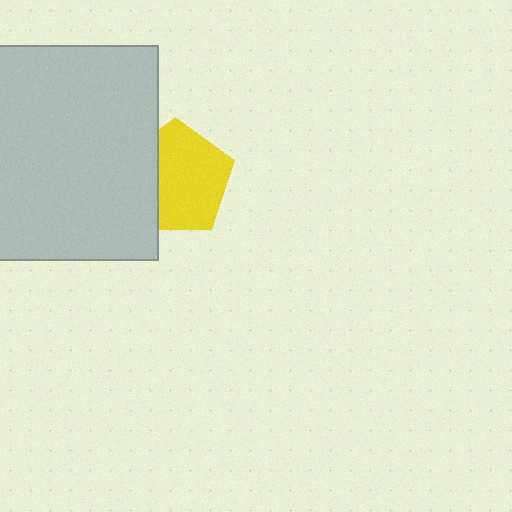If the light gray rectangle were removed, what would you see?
You would see the complete yellow pentagon.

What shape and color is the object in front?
The object in front is a light gray rectangle.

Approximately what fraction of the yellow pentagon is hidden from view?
Roughly 31% of the yellow pentagon is hidden behind the light gray rectangle.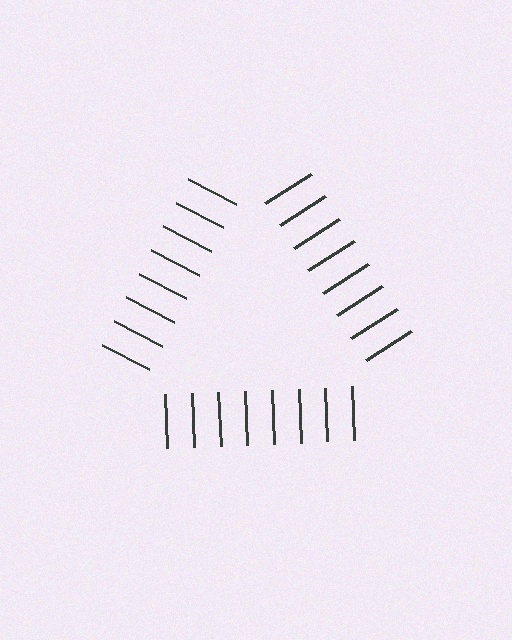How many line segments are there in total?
24 — 8 along each of the 3 edges.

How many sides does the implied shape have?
3 sides — the line-ends trace a triangle.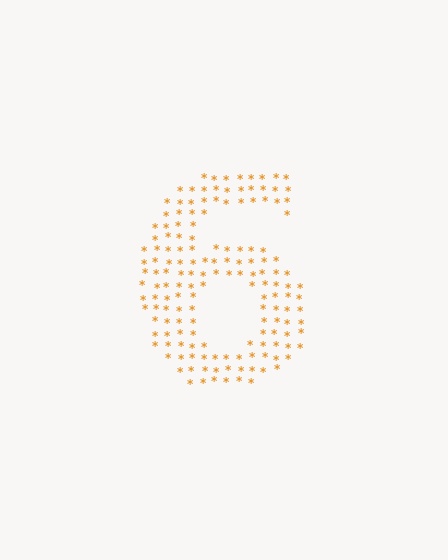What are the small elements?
The small elements are asterisks.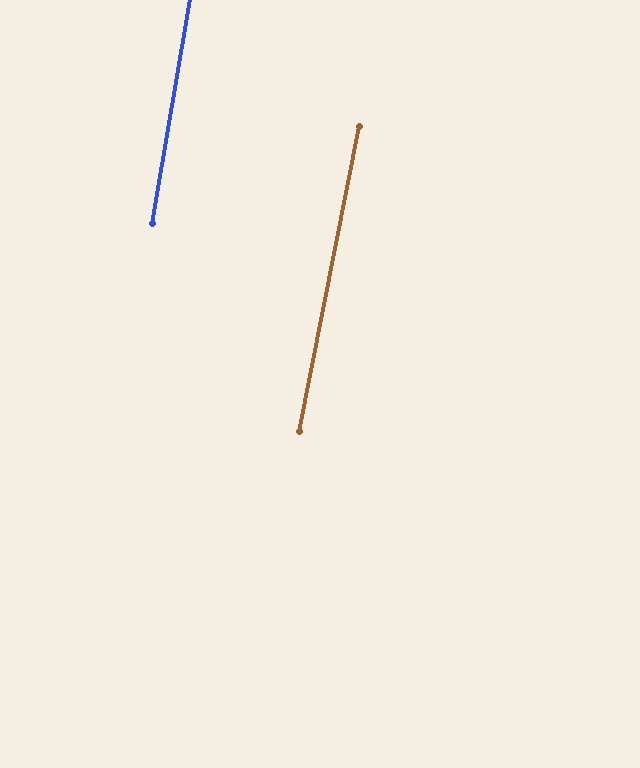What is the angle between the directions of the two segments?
Approximately 1 degree.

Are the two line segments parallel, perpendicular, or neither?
Parallel — their directions differ by only 1.5°.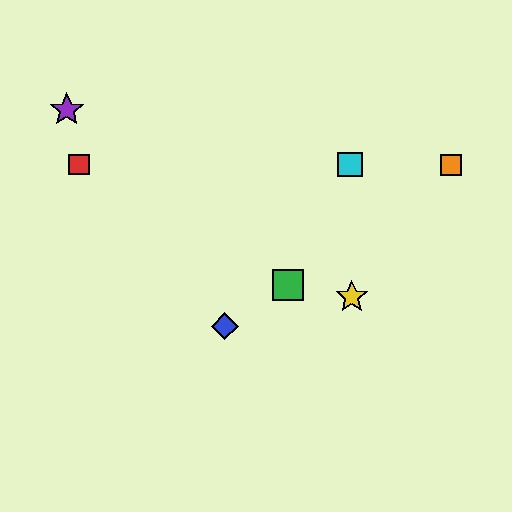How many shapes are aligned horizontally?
3 shapes (the red square, the orange square, the cyan square) are aligned horizontally.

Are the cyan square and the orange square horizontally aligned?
Yes, both are at y≈165.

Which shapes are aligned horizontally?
The red square, the orange square, the cyan square are aligned horizontally.